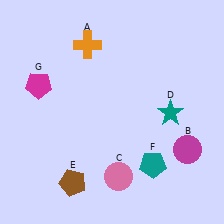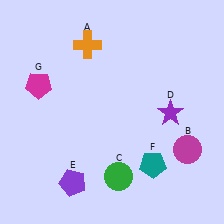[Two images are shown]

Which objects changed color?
C changed from pink to green. D changed from teal to purple. E changed from brown to purple.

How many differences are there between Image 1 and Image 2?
There are 3 differences between the two images.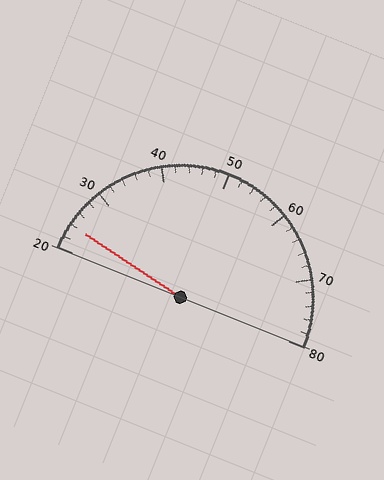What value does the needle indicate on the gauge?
The needle indicates approximately 24.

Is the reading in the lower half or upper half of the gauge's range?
The reading is in the lower half of the range (20 to 80).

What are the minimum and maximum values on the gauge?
The gauge ranges from 20 to 80.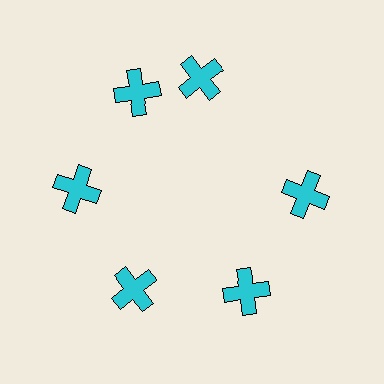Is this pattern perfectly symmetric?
No. The 6 cyan crosses are arranged in a ring, but one element near the 1 o'clock position is rotated out of alignment along the ring, breaking the 6-fold rotational symmetry.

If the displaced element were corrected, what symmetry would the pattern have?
It would have 6-fold rotational symmetry — the pattern would map onto itself every 60 degrees.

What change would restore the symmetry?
The symmetry would be restored by rotating it back into even spacing with its neighbors so that all 6 crosses sit at equal angles and equal distance from the center.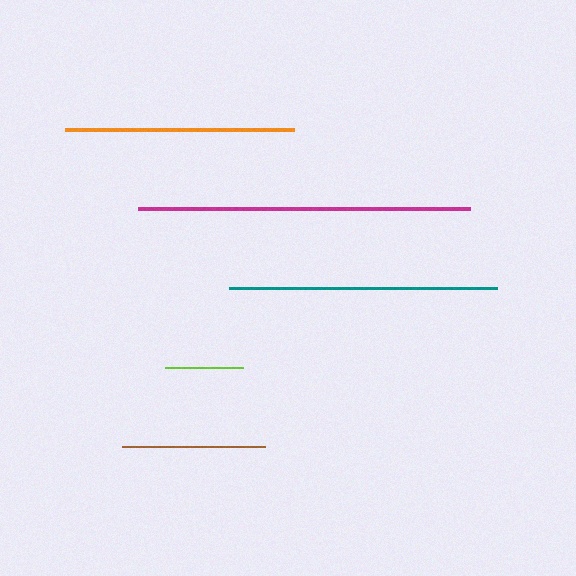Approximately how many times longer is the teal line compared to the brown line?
The teal line is approximately 1.9 times the length of the brown line.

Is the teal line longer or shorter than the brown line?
The teal line is longer than the brown line.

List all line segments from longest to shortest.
From longest to shortest: magenta, teal, orange, brown, lime.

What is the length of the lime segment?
The lime segment is approximately 77 pixels long.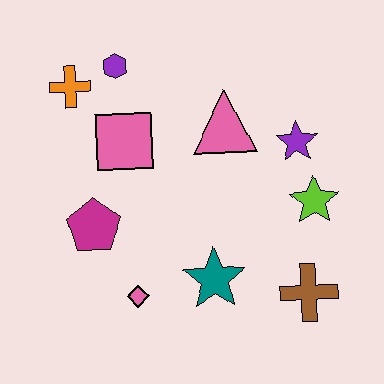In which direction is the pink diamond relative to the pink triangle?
The pink diamond is below the pink triangle.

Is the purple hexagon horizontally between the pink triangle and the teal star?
No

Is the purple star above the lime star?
Yes